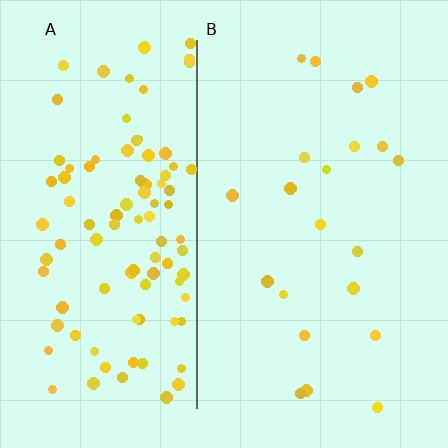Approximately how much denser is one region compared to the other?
Approximately 4.8× — region A over region B.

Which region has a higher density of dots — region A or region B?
A (the left).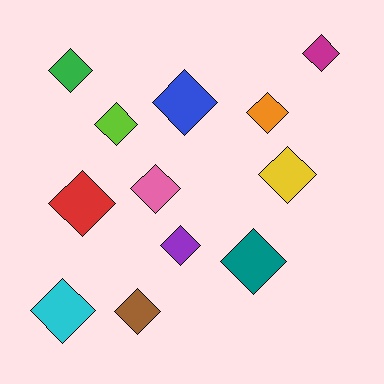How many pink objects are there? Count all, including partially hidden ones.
There is 1 pink object.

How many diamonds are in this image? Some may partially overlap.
There are 12 diamonds.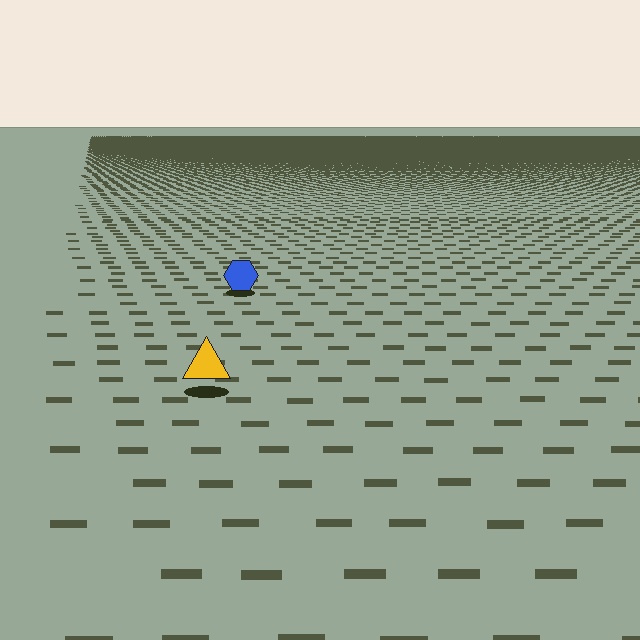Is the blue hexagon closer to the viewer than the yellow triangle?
No. The yellow triangle is closer — you can tell from the texture gradient: the ground texture is coarser near it.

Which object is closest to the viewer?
The yellow triangle is closest. The texture marks near it are larger and more spread out.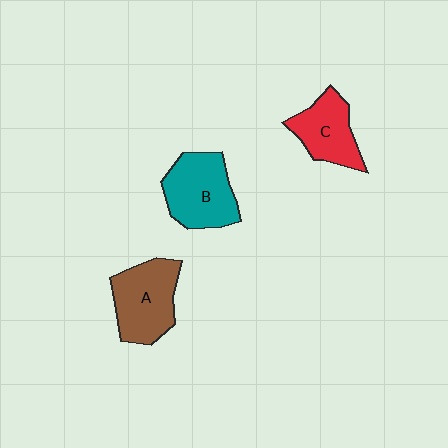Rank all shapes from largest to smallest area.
From largest to smallest: B (teal), A (brown), C (red).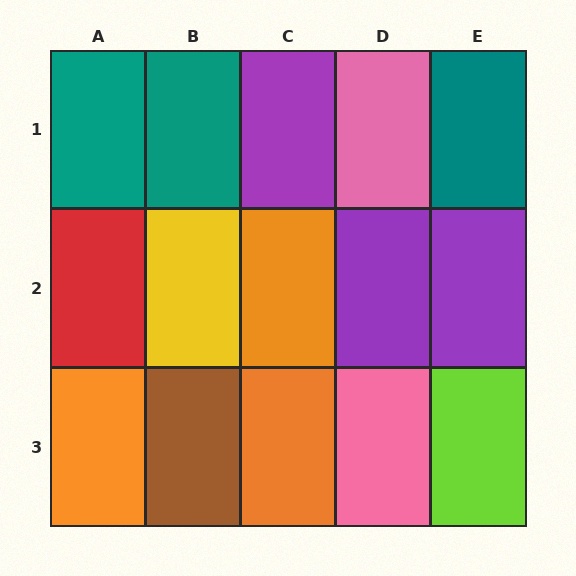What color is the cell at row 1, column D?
Pink.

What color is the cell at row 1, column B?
Teal.